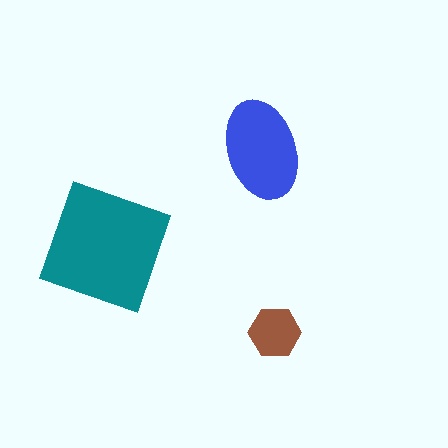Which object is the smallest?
The brown hexagon.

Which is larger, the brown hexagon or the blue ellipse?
The blue ellipse.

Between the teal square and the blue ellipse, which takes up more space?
The teal square.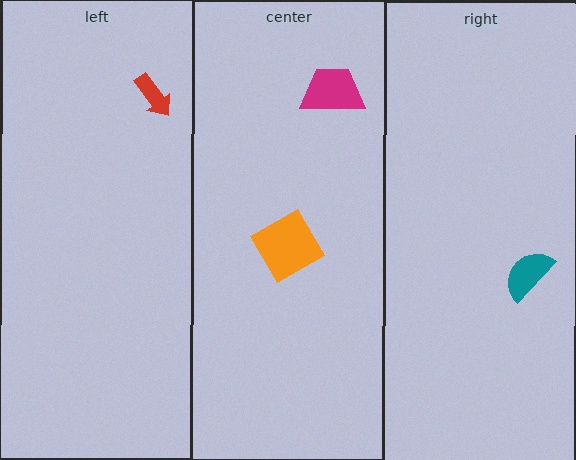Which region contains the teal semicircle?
The right region.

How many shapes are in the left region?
1.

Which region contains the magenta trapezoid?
The center region.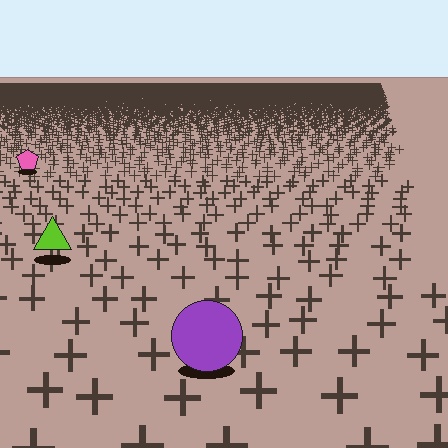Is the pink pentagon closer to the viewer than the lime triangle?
No. The lime triangle is closer — you can tell from the texture gradient: the ground texture is coarser near it.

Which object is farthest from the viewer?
The pink pentagon is farthest from the viewer. It appears smaller and the ground texture around it is denser.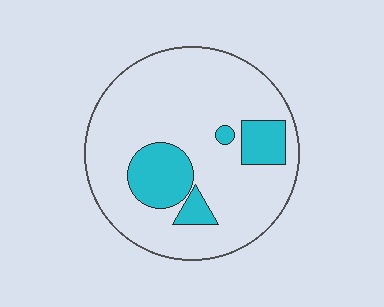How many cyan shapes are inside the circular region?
4.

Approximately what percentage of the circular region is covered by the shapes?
Approximately 20%.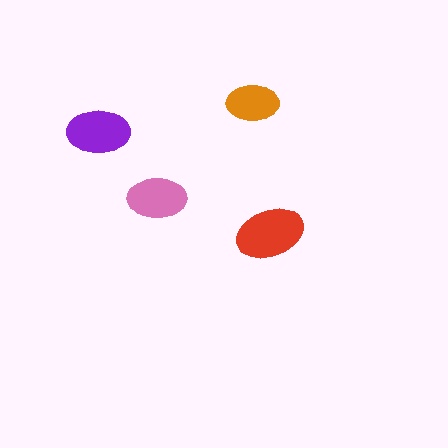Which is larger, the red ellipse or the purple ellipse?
The red one.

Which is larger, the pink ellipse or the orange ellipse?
The pink one.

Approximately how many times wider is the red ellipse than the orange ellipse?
About 1.5 times wider.